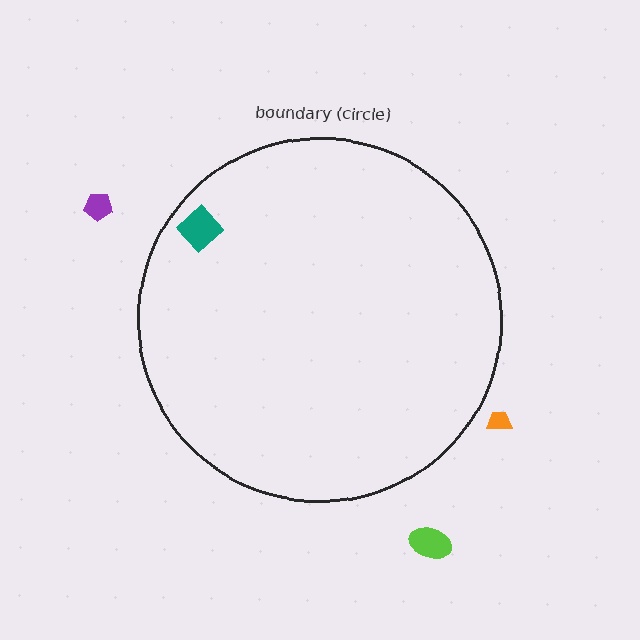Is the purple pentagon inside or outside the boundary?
Outside.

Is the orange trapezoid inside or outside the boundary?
Outside.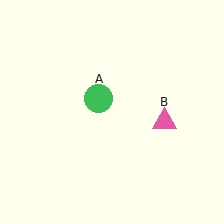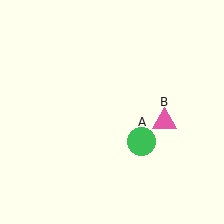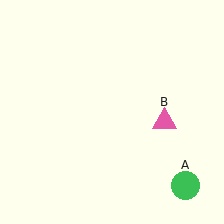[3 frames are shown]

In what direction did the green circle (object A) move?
The green circle (object A) moved down and to the right.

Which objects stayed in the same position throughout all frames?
Pink triangle (object B) remained stationary.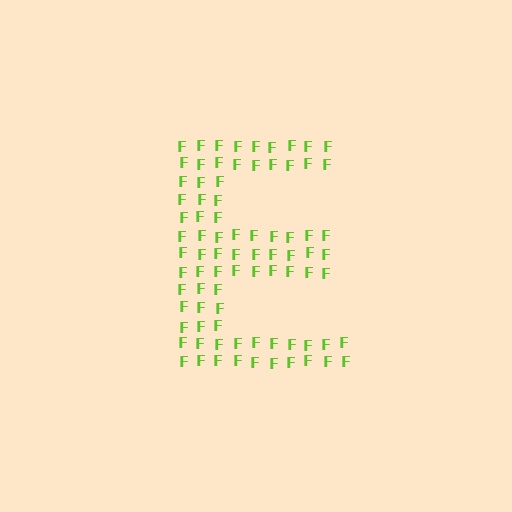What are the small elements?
The small elements are letter F's.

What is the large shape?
The large shape is the letter E.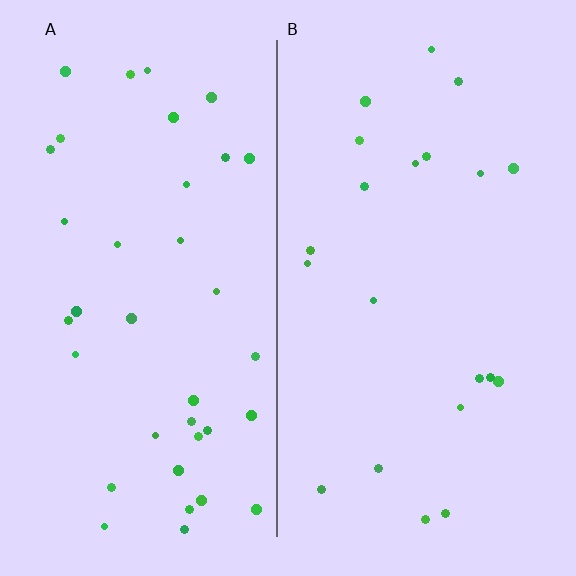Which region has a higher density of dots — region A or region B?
A (the left).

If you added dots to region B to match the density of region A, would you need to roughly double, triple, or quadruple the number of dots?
Approximately double.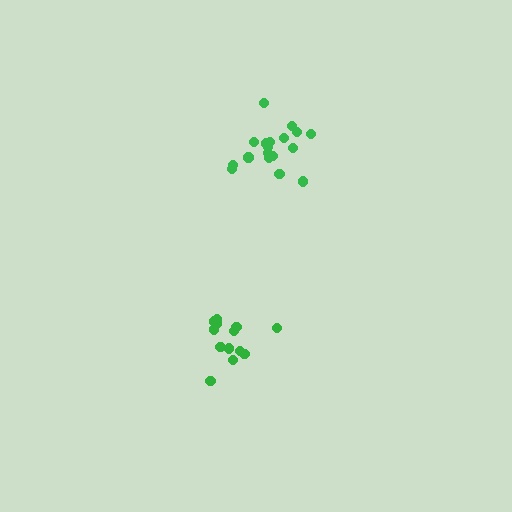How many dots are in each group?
Group 1: 18 dots, Group 2: 15 dots (33 total).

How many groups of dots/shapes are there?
There are 2 groups.